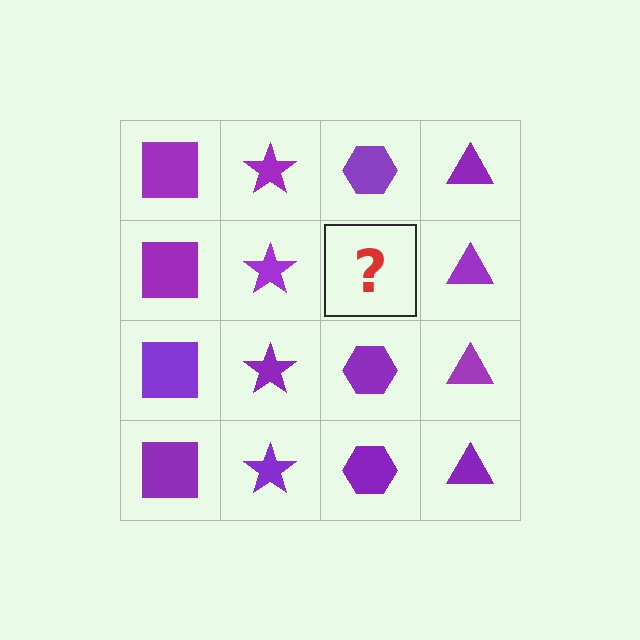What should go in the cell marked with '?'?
The missing cell should contain a purple hexagon.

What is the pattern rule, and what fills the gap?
The rule is that each column has a consistent shape. The gap should be filled with a purple hexagon.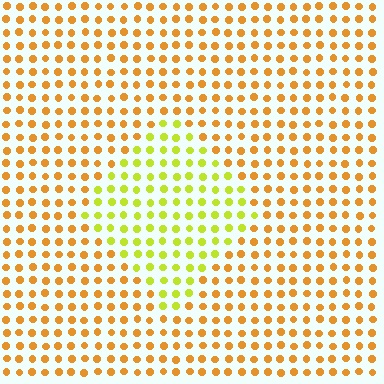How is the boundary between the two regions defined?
The boundary is defined purely by a slight shift in hue (about 39 degrees). Spacing, size, and orientation are identical on both sides.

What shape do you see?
I see a diamond.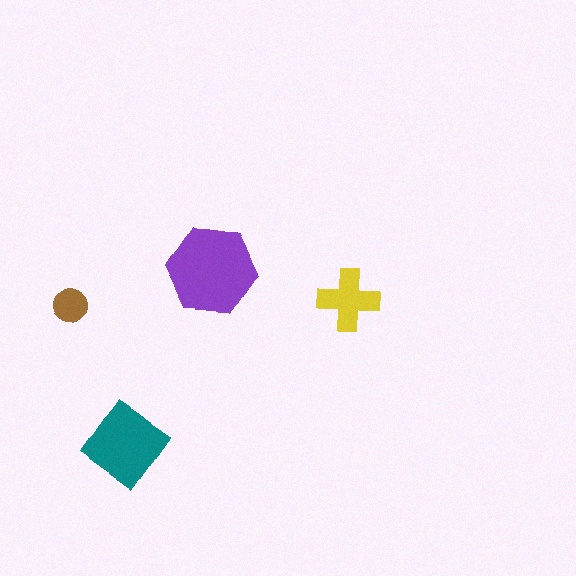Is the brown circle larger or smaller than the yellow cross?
Smaller.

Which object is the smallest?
The brown circle.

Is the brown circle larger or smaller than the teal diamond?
Smaller.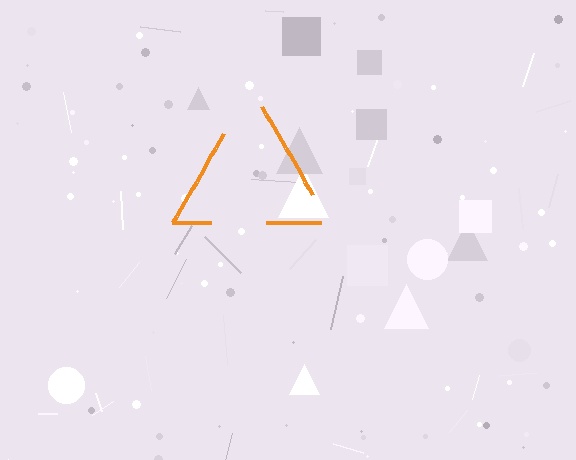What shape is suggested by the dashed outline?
The dashed outline suggests a triangle.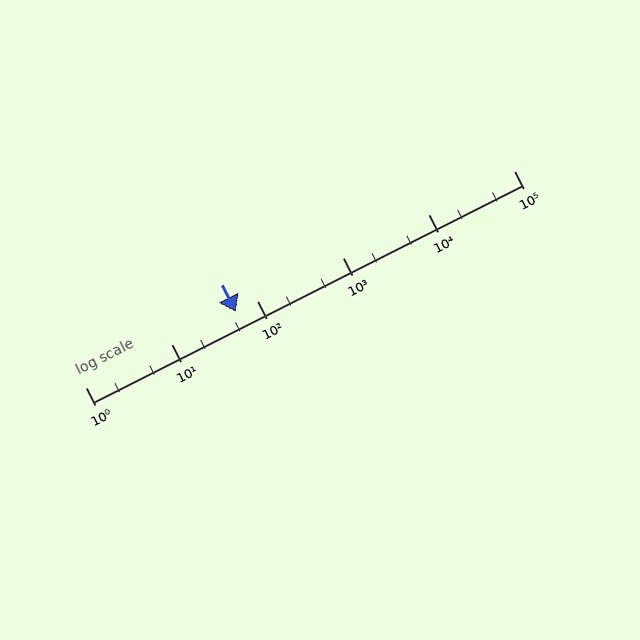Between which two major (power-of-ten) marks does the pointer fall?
The pointer is between 10 and 100.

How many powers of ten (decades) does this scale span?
The scale spans 5 decades, from 1 to 100000.